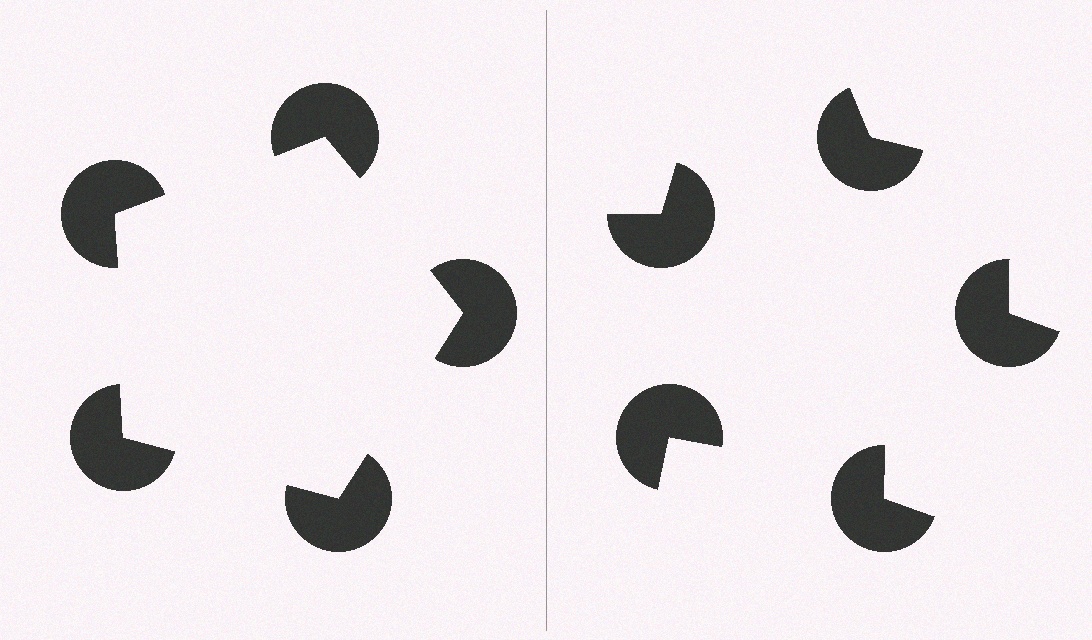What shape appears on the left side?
An illusory pentagon.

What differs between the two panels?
The pac-man discs are positioned identically on both sides; only the wedge orientations differ. On the left they align to a pentagon; on the right they are misaligned.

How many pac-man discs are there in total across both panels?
10 — 5 on each side.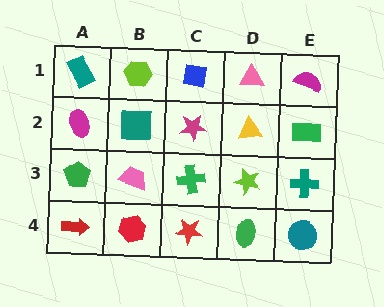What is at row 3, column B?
A pink trapezoid.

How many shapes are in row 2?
5 shapes.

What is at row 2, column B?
A teal square.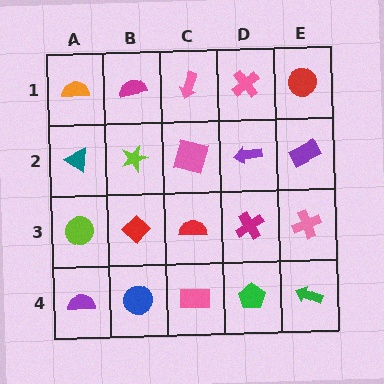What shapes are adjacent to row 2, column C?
A pink arrow (row 1, column C), a red semicircle (row 3, column C), a lime star (row 2, column B), a purple arrow (row 2, column D).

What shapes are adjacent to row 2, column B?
A magenta semicircle (row 1, column B), a red diamond (row 3, column B), a teal triangle (row 2, column A), a pink square (row 2, column C).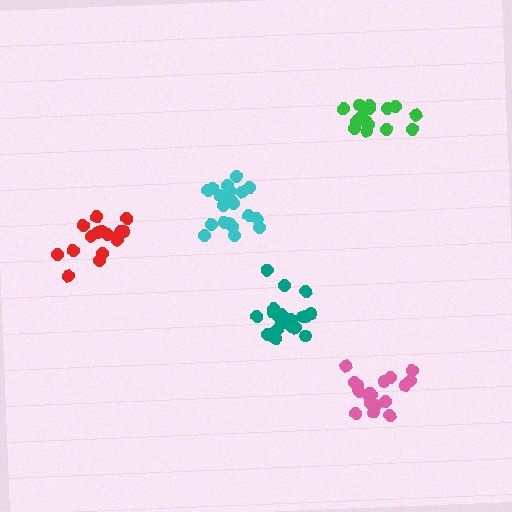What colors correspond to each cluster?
The clusters are colored: teal, green, red, pink, cyan.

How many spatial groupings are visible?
There are 5 spatial groupings.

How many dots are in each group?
Group 1: 20 dots, Group 2: 15 dots, Group 3: 15 dots, Group 4: 18 dots, Group 5: 20 dots (88 total).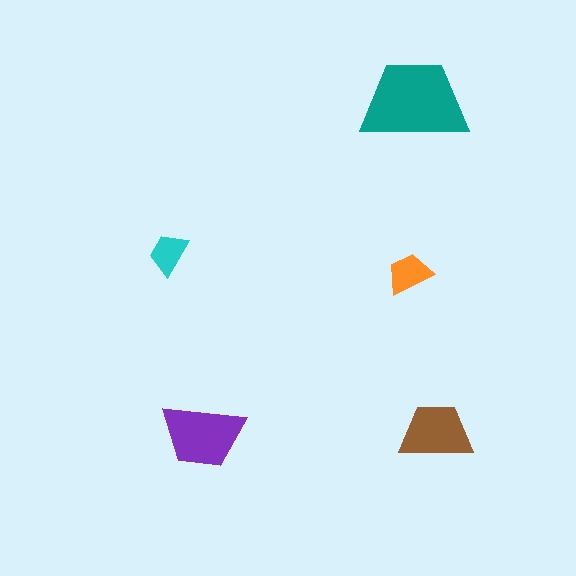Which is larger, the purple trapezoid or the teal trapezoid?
The teal one.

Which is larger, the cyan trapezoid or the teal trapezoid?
The teal one.